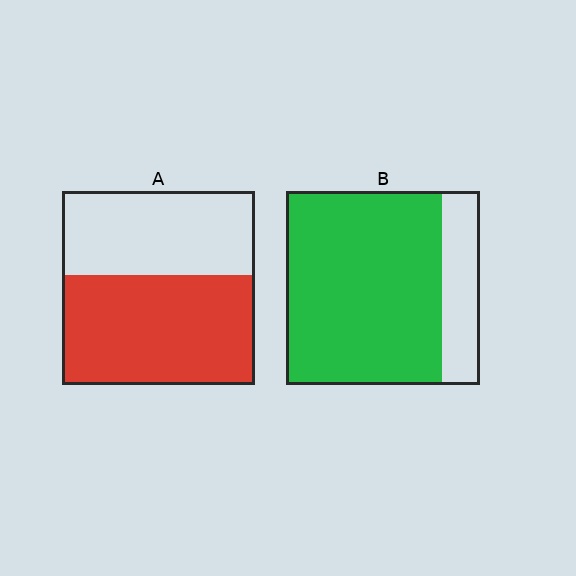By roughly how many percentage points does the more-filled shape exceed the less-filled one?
By roughly 25 percentage points (B over A).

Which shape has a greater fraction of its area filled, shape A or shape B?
Shape B.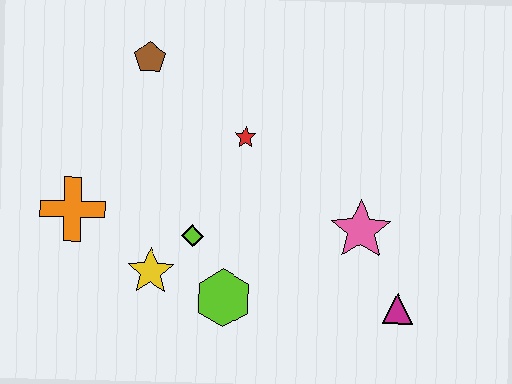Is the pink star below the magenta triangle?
No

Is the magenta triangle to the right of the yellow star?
Yes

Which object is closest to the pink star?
The magenta triangle is closest to the pink star.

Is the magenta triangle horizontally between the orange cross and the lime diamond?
No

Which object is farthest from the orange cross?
The magenta triangle is farthest from the orange cross.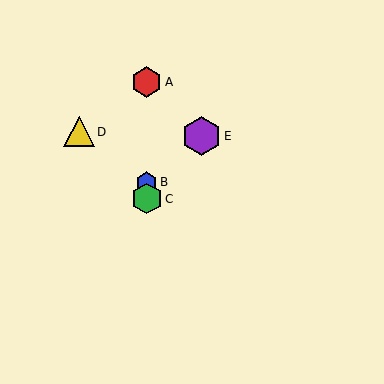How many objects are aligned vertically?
3 objects (A, B, C) are aligned vertically.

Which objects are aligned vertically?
Objects A, B, C are aligned vertically.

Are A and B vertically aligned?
Yes, both are at x≈147.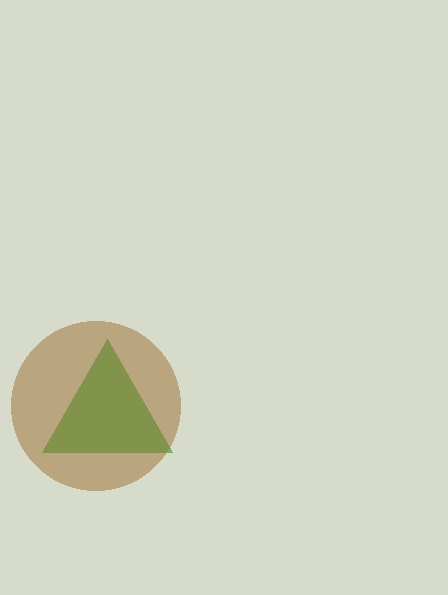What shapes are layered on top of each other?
The layered shapes are: a green triangle, a brown circle.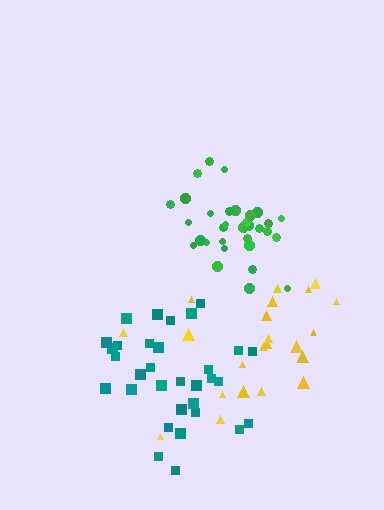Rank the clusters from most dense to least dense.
green, teal, yellow.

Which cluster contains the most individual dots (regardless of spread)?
Teal (32).